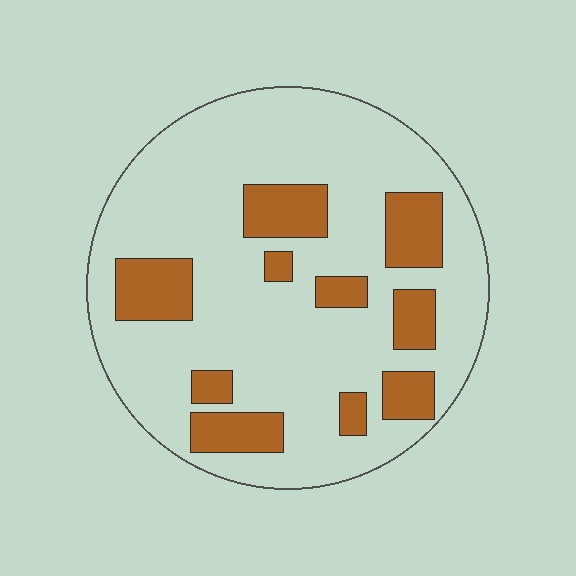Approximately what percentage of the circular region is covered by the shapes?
Approximately 20%.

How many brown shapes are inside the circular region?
10.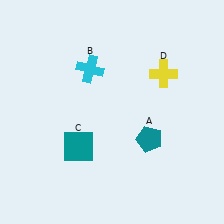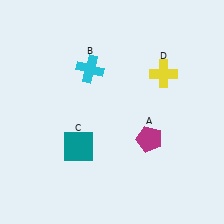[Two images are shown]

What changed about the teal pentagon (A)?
In Image 1, A is teal. In Image 2, it changed to magenta.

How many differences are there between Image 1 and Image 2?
There is 1 difference between the two images.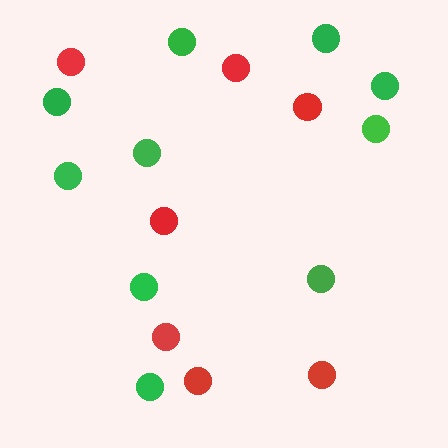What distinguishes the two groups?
There are 2 groups: one group of green circles (10) and one group of red circles (7).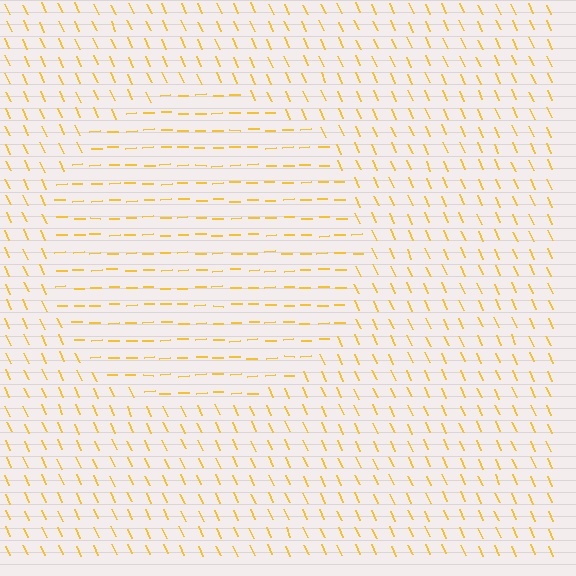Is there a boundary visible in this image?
Yes, there is a texture boundary formed by a change in line orientation.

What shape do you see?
I see a circle.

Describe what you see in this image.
The image is filled with small yellow line segments. A circle region in the image has lines oriented differently from the surrounding lines, creating a visible texture boundary.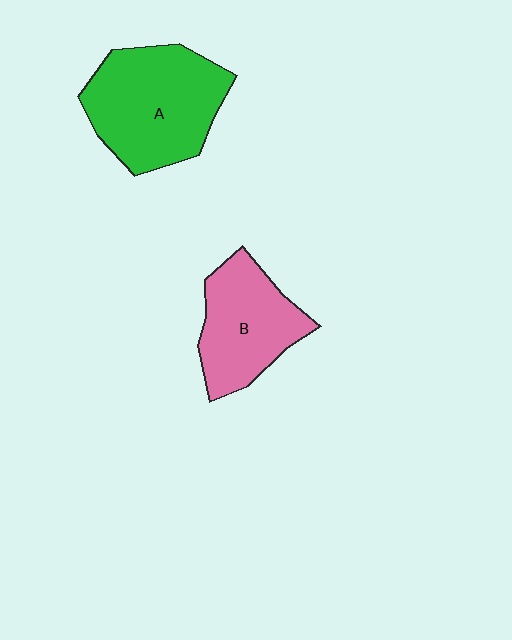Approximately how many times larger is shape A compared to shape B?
Approximately 1.3 times.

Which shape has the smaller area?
Shape B (pink).